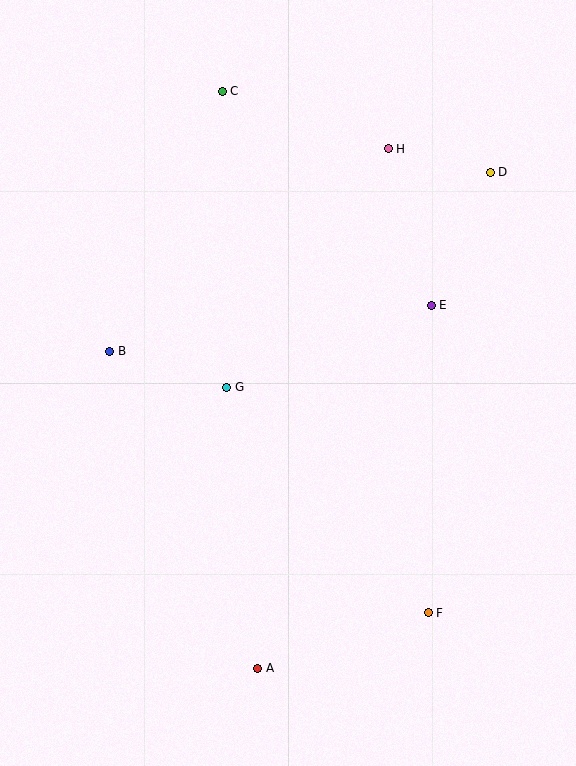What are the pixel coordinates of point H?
Point H is at (388, 149).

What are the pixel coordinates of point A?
Point A is at (258, 668).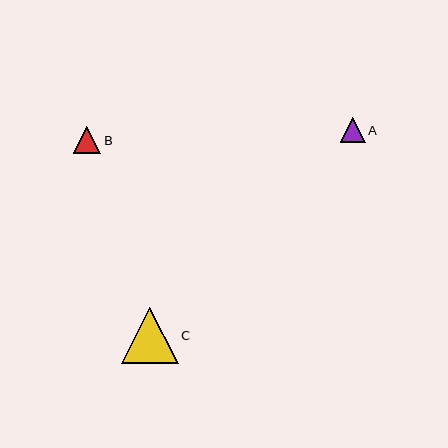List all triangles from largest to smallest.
From largest to smallest: C, B, A.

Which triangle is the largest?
Triangle C is the largest with a size of approximately 57 pixels.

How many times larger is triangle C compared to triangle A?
Triangle C is approximately 2.3 times the size of triangle A.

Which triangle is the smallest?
Triangle A is the smallest with a size of approximately 25 pixels.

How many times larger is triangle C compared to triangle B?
Triangle C is approximately 2.1 times the size of triangle B.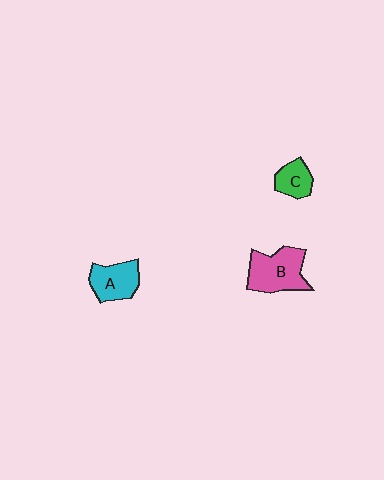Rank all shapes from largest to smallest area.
From largest to smallest: B (pink), A (cyan), C (green).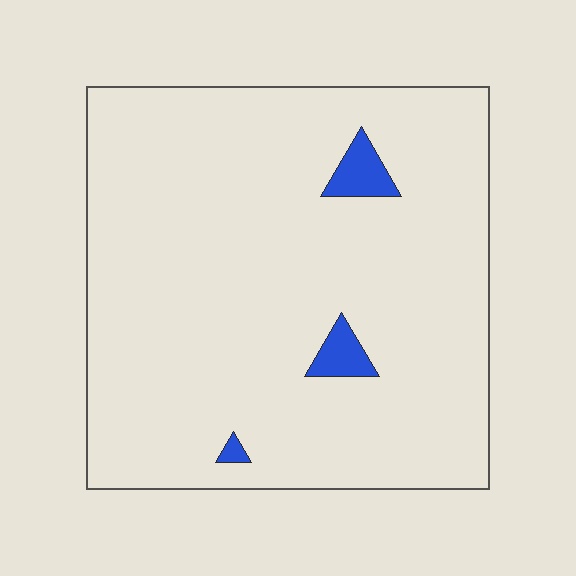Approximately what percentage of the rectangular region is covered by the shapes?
Approximately 5%.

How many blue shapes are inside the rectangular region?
3.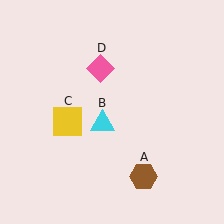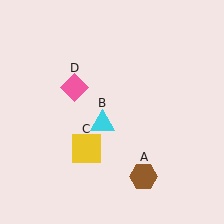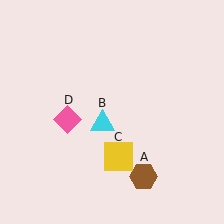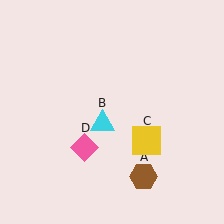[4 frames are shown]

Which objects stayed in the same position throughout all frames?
Brown hexagon (object A) and cyan triangle (object B) remained stationary.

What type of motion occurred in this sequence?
The yellow square (object C), pink diamond (object D) rotated counterclockwise around the center of the scene.